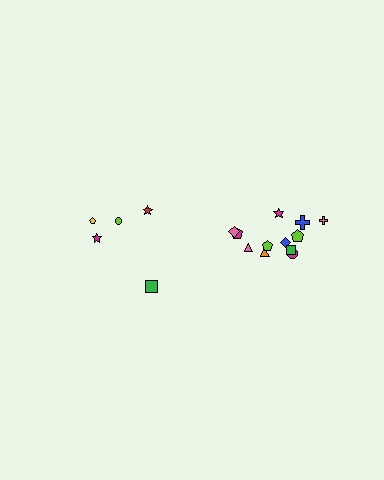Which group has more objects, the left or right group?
The right group.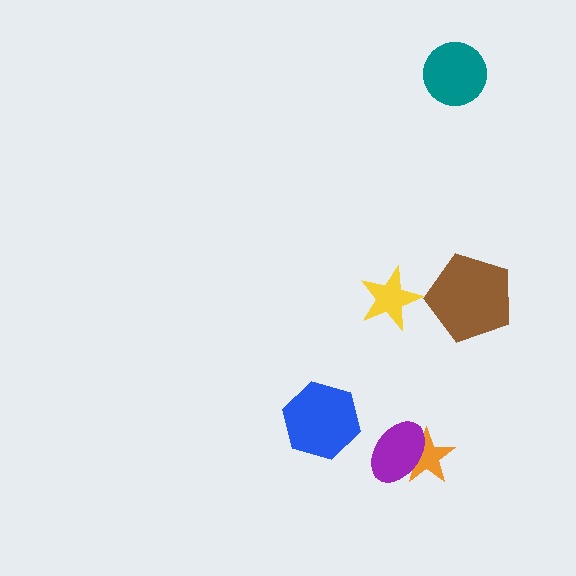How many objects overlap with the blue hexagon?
0 objects overlap with the blue hexagon.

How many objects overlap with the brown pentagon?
0 objects overlap with the brown pentagon.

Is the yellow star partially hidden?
No, no other shape covers it.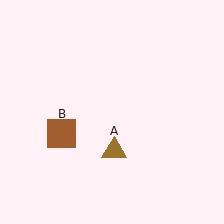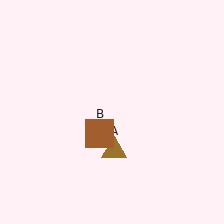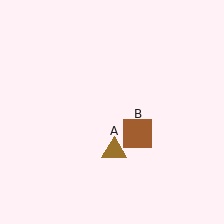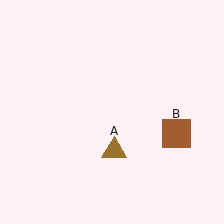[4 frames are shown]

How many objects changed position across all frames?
1 object changed position: brown square (object B).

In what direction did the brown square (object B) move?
The brown square (object B) moved right.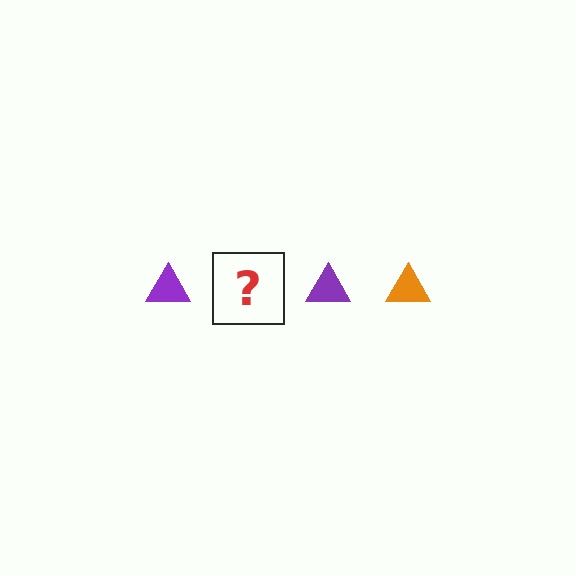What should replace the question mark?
The question mark should be replaced with an orange triangle.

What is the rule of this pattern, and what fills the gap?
The rule is that the pattern cycles through purple, orange triangles. The gap should be filled with an orange triangle.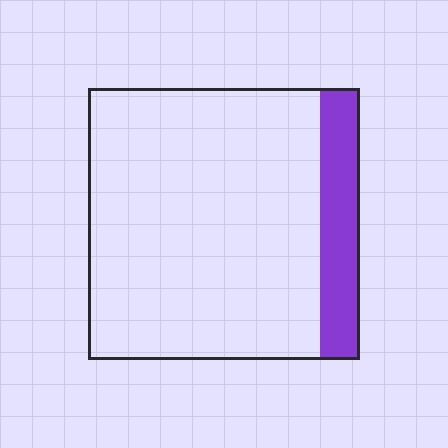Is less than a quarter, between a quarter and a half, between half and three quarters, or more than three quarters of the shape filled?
Less than a quarter.